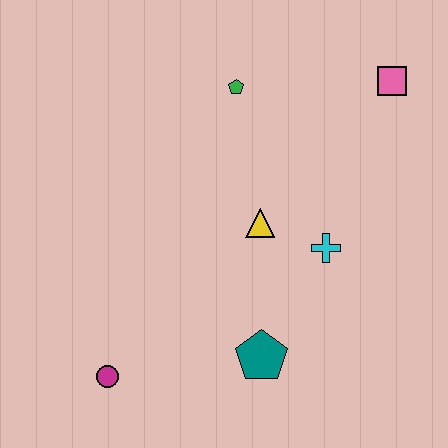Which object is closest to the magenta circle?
The teal pentagon is closest to the magenta circle.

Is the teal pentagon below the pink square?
Yes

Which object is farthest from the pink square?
The magenta circle is farthest from the pink square.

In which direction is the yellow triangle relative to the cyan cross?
The yellow triangle is to the left of the cyan cross.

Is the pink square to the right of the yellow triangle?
Yes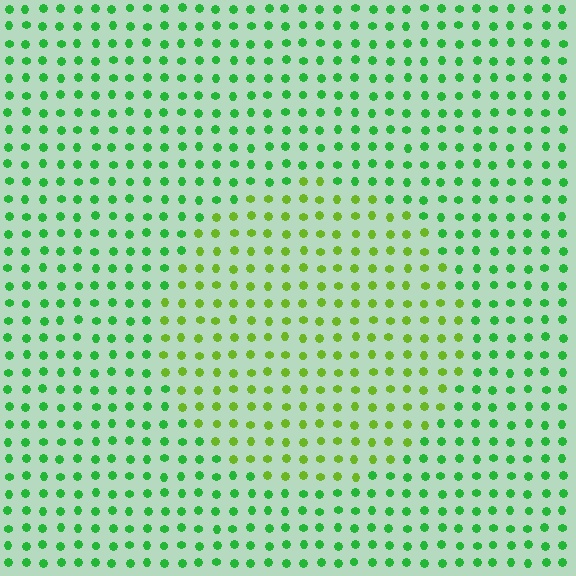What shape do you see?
I see a circle.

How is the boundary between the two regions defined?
The boundary is defined purely by a slight shift in hue (about 38 degrees). Spacing, size, and orientation are identical on both sides.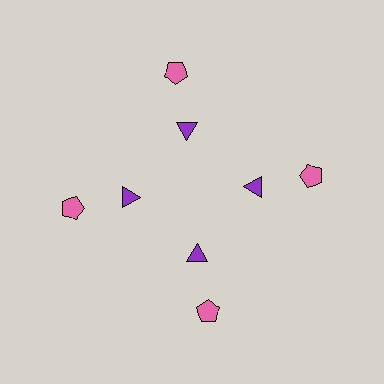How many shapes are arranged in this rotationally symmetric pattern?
There are 8 shapes, arranged in 4 groups of 2.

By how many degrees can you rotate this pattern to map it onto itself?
The pattern maps onto itself every 90 degrees of rotation.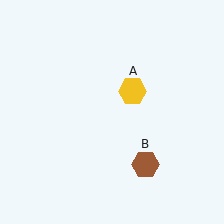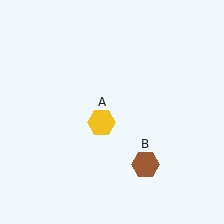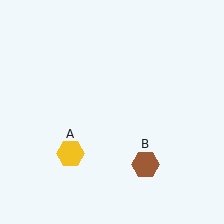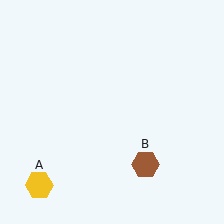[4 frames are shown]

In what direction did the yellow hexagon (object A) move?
The yellow hexagon (object A) moved down and to the left.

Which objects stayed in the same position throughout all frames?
Brown hexagon (object B) remained stationary.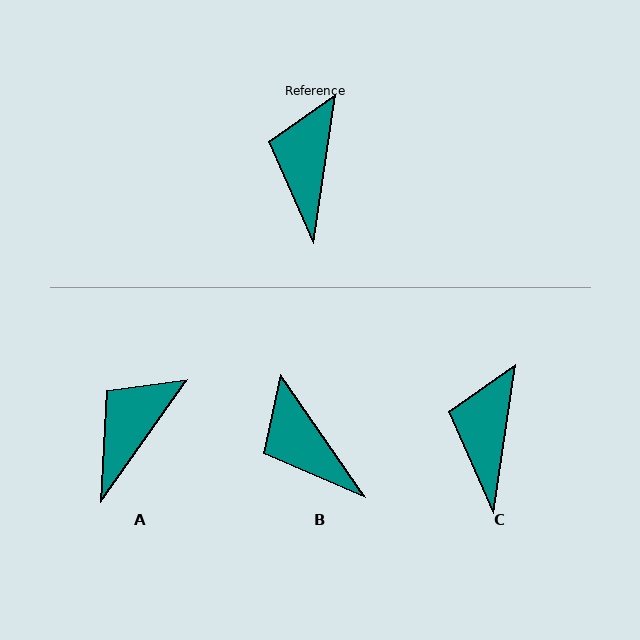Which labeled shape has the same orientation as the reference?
C.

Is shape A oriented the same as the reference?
No, it is off by about 27 degrees.